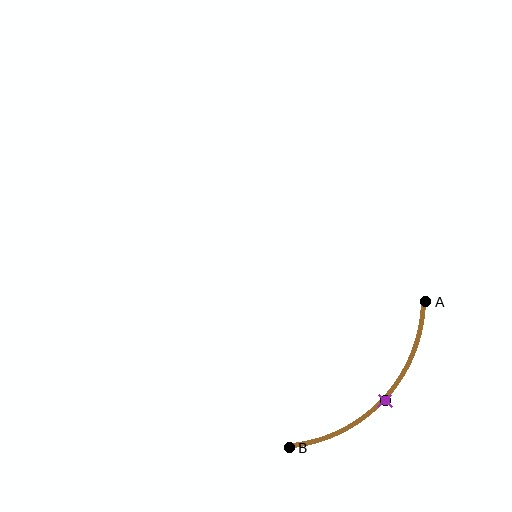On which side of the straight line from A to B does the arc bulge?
The arc bulges below and to the right of the straight line connecting A and B.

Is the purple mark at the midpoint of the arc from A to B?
Yes. The purple mark lies on the arc at equal arc-length from both A and B — it is the arc midpoint.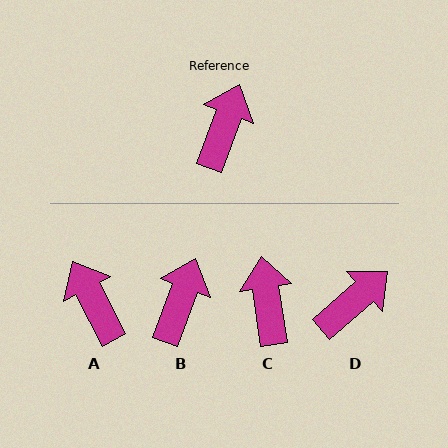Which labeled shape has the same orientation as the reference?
B.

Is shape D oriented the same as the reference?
No, it is off by about 28 degrees.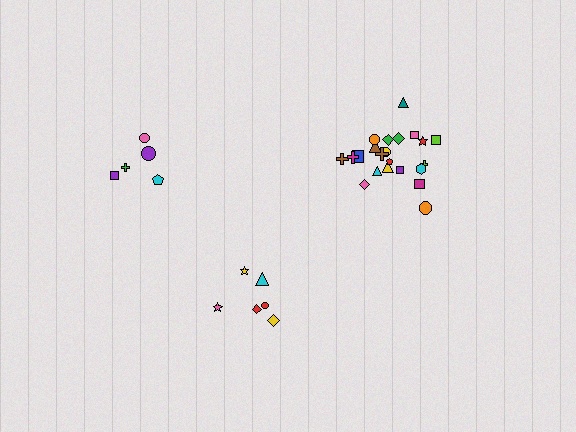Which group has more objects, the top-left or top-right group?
The top-right group.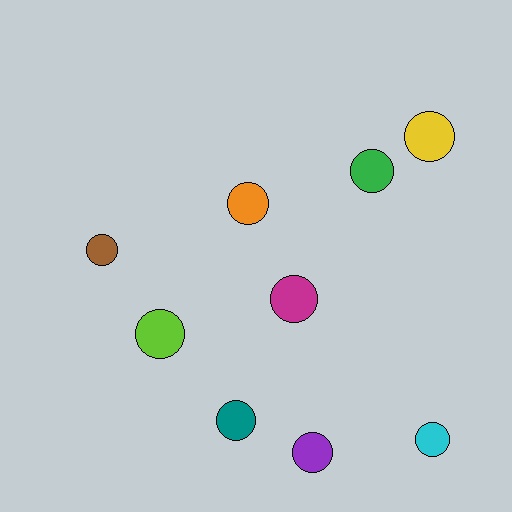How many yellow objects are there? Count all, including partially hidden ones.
There is 1 yellow object.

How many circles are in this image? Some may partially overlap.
There are 9 circles.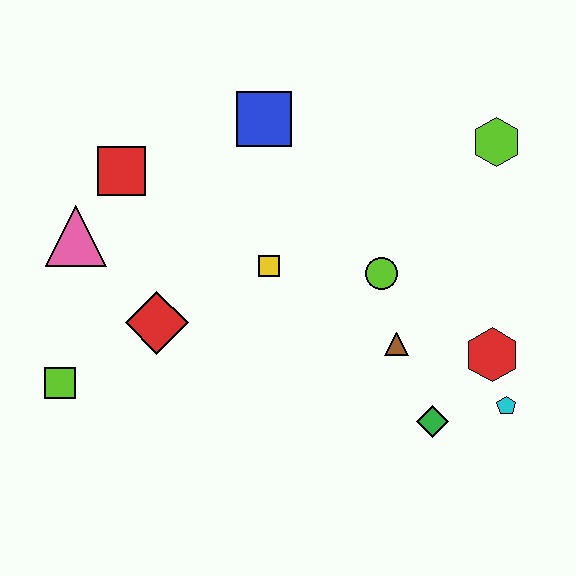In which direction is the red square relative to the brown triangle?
The red square is to the left of the brown triangle.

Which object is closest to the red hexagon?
The cyan pentagon is closest to the red hexagon.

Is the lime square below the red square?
Yes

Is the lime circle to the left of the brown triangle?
Yes